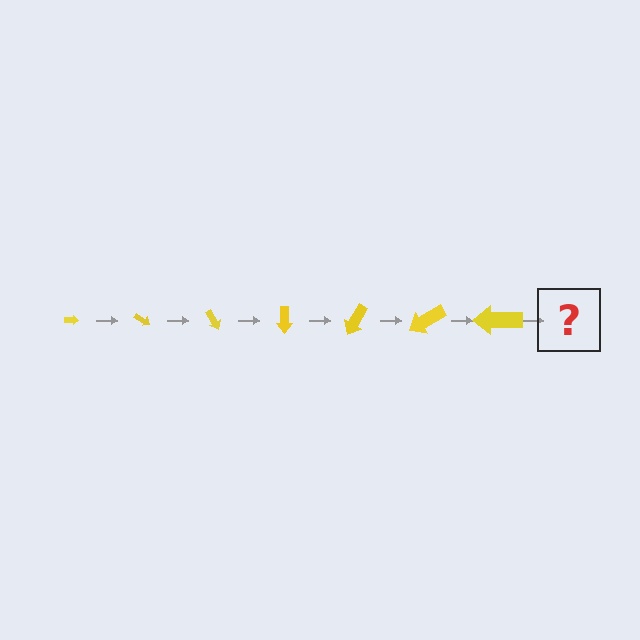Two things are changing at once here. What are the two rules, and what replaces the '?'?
The two rules are that the arrow grows larger each step and it rotates 30 degrees each step. The '?' should be an arrow, larger than the previous one and rotated 210 degrees from the start.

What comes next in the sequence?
The next element should be an arrow, larger than the previous one and rotated 210 degrees from the start.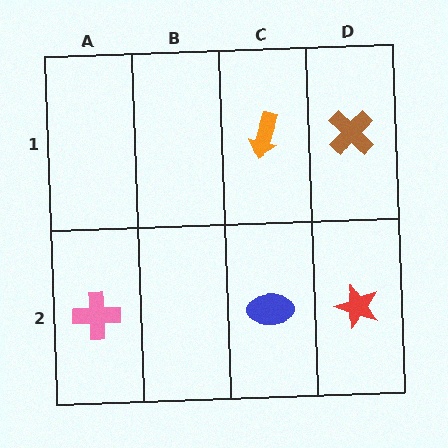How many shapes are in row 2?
3 shapes.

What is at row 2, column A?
A pink cross.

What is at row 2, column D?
A red star.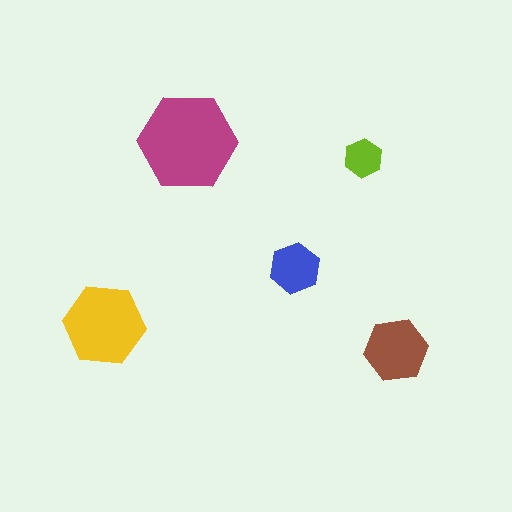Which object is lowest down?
The brown hexagon is bottommost.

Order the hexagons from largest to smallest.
the magenta one, the yellow one, the brown one, the blue one, the lime one.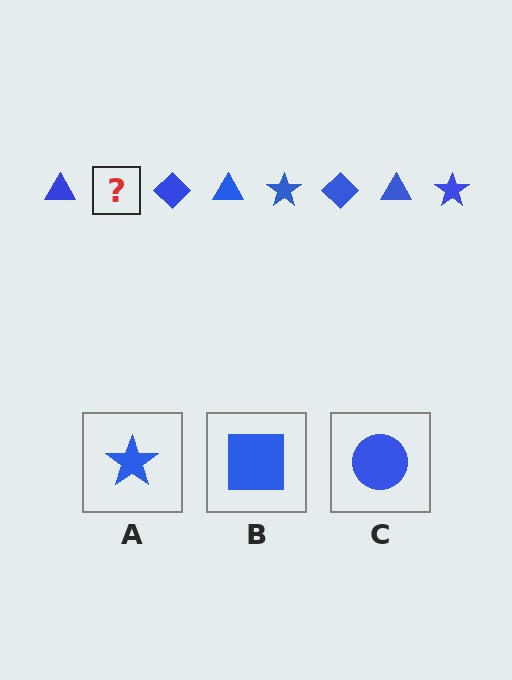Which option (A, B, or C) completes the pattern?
A.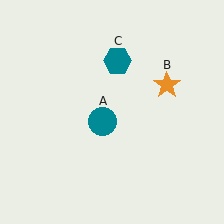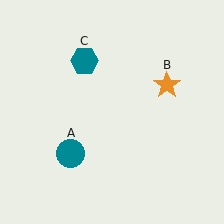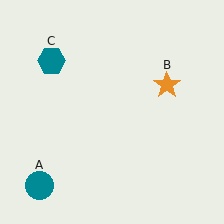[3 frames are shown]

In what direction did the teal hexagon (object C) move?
The teal hexagon (object C) moved left.